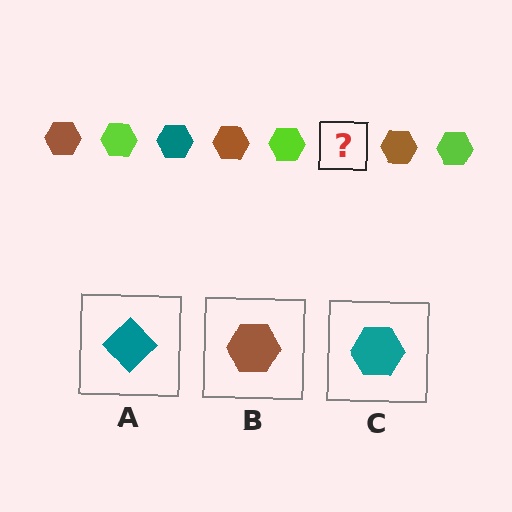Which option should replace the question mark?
Option C.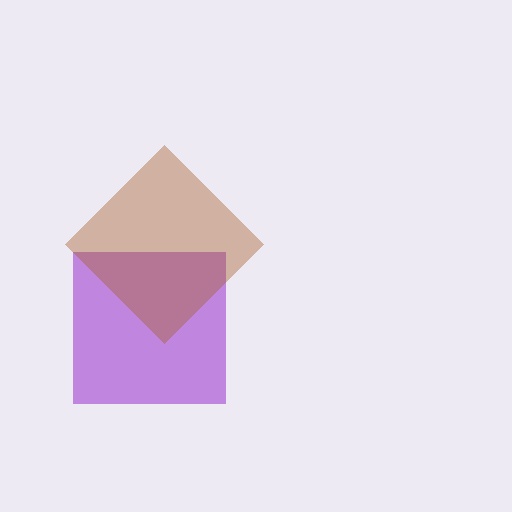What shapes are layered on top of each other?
The layered shapes are: a purple square, a brown diamond.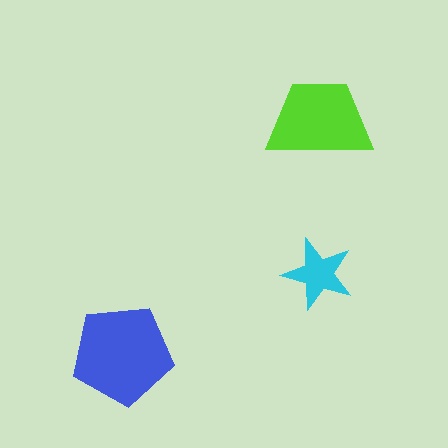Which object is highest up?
The lime trapezoid is topmost.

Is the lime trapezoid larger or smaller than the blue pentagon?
Smaller.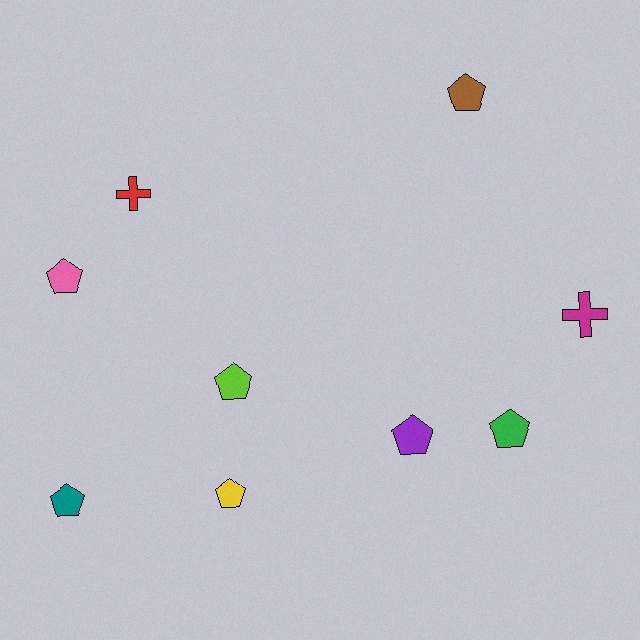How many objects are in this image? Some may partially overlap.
There are 9 objects.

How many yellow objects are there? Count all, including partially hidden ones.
There is 1 yellow object.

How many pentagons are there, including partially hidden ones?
There are 7 pentagons.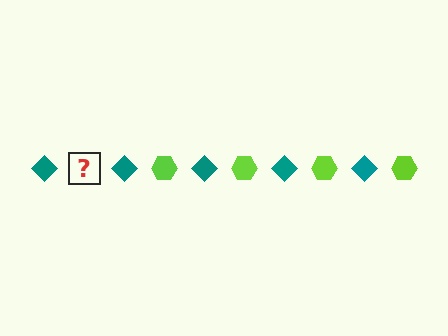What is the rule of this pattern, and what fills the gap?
The rule is that the pattern alternates between teal diamond and lime hexagon. The gap should be filled with a lime hexagon.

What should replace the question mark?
The question mark should be replaced with a lime hexagon.